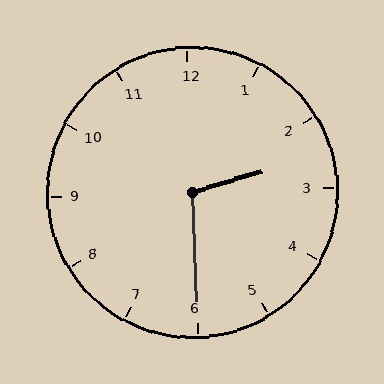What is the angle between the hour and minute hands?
Approximately 105 degrees.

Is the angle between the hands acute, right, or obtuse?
It is obtuse.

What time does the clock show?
2:30.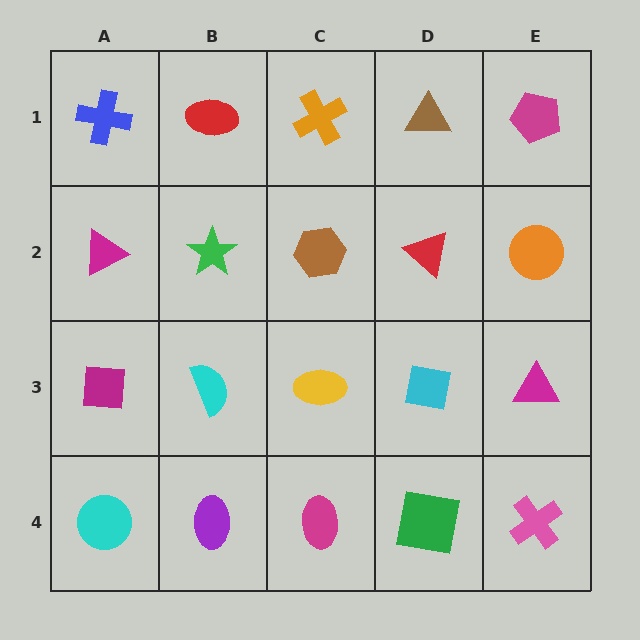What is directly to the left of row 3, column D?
A yellow ellipse.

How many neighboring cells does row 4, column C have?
3.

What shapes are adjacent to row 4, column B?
A cyan semicircle (row 3, column B), a cyan circle (row 4, column A), a magenta ellipse (row 4, column C).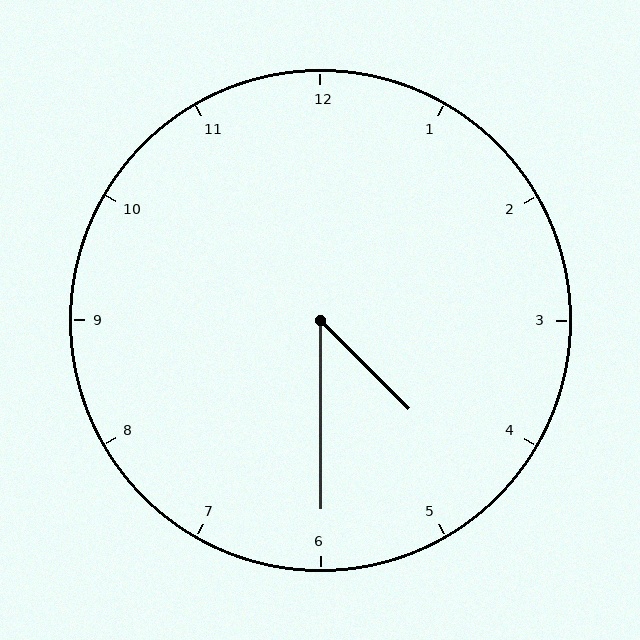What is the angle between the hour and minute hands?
Approximately 45 degrees.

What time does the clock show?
4:30.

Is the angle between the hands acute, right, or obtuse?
It is acute.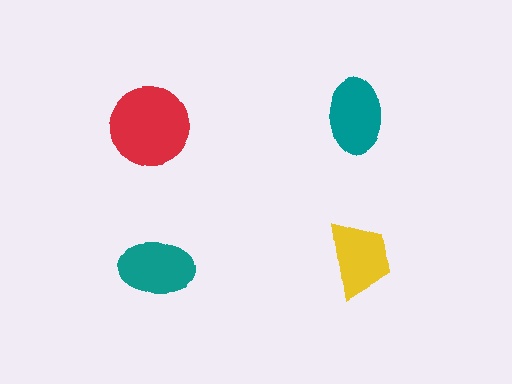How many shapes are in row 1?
2 shapes.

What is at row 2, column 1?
A teal ellipse.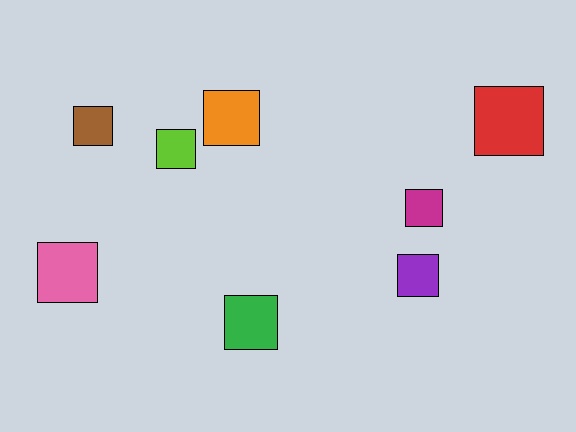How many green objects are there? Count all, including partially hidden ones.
There is 1 green object.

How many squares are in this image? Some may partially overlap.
There are 8 squares.